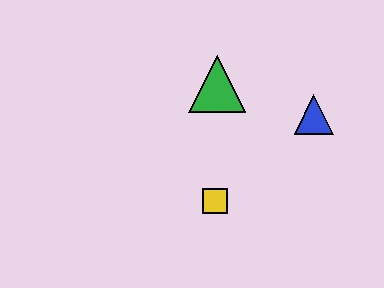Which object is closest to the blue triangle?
The green triangle is closest to the blue triangle.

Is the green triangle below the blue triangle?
No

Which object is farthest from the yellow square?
The blue triangle is farthest from the yellow square.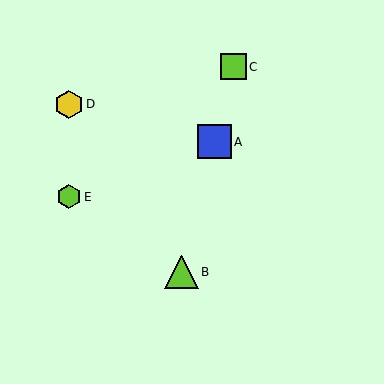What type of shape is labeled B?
Shape B is a lime triangle.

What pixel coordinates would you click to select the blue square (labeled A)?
Click at (214, 142) to select the blue square A.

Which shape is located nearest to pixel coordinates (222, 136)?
The blue square (labeled A) at (214, 142) is nearest to that location.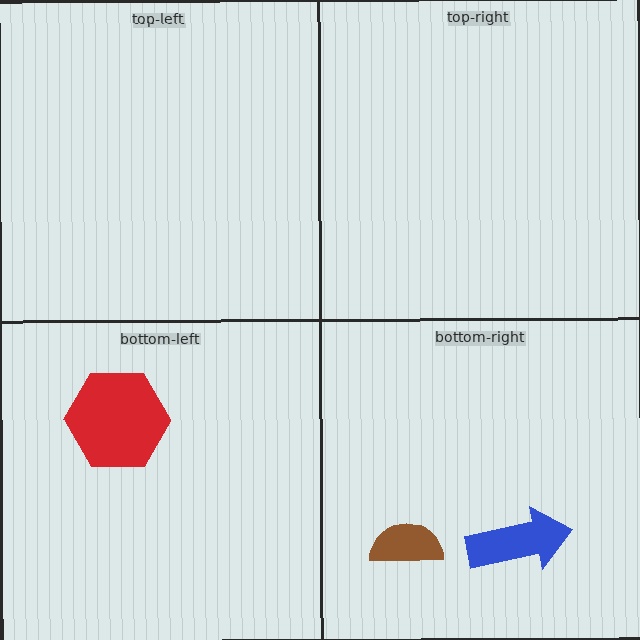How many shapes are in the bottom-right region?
2.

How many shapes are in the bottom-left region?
1.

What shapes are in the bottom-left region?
The red hexagon.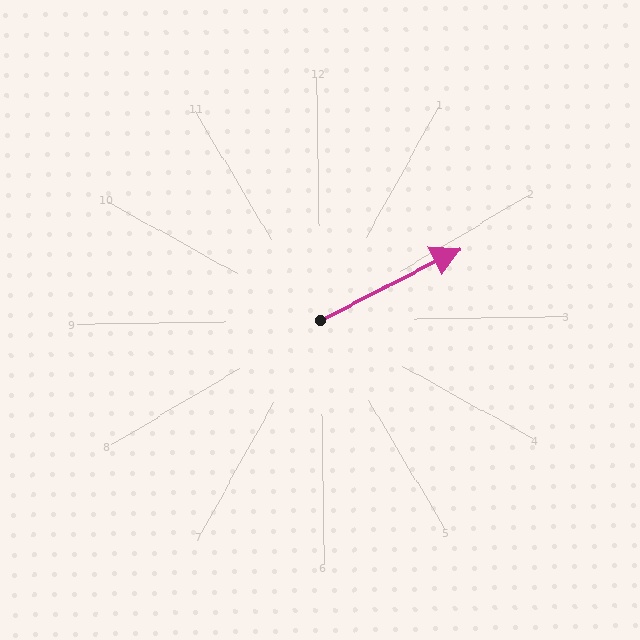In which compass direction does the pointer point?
Northeast.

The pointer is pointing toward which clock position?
Roughly 2 o'clock.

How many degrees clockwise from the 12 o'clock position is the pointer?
Approximately 64 degrees.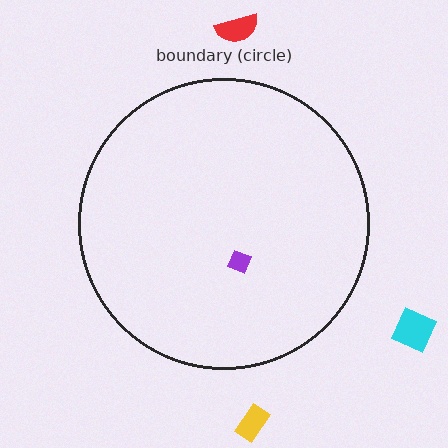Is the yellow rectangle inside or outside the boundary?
Outside.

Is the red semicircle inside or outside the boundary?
Outside.